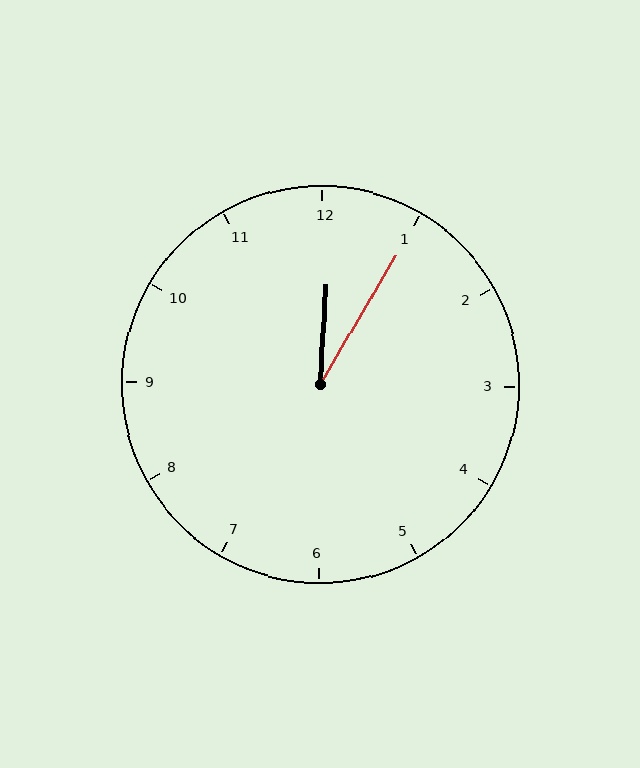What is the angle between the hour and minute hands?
Approximately 28 degrees.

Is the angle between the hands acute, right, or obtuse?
It is acute.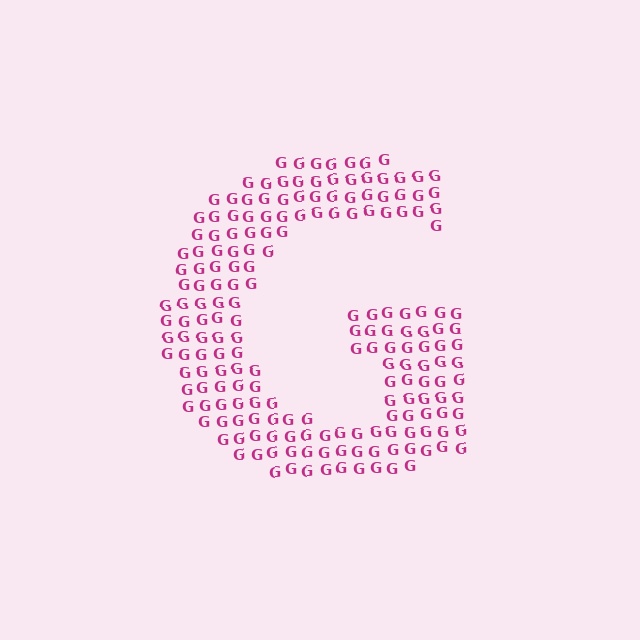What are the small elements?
The small elements are letter G's.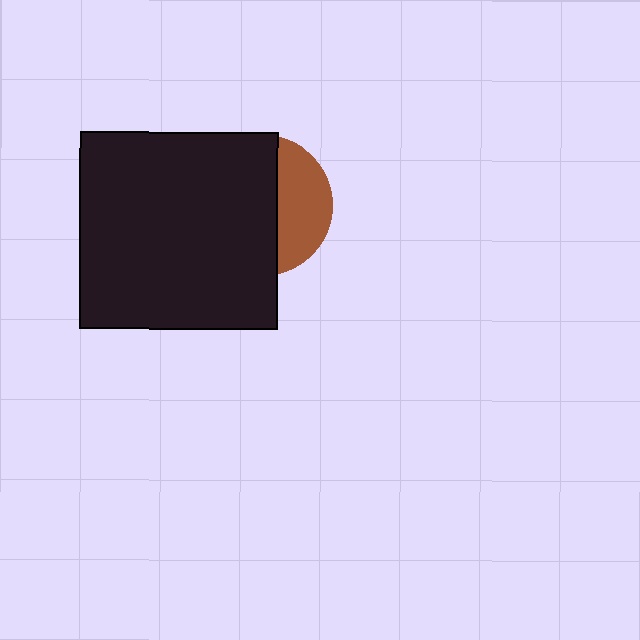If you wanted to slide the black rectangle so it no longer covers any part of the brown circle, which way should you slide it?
Slide it left — that is the most direct way to separate the two shapes.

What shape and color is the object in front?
The object in front is a black rectangle.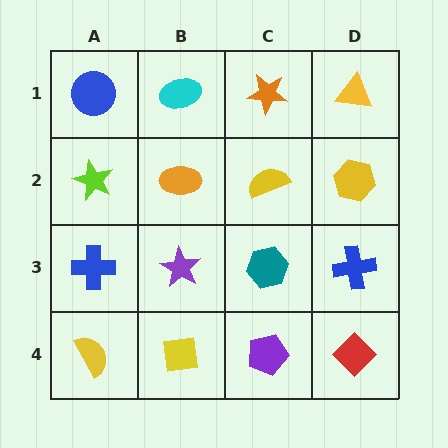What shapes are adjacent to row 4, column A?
A blue cross (row 3, column A), a yellow square (row 4, column B).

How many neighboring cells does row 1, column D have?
2.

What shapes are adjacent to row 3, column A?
A lime star (row 2, column A), a yellow semicircle (row 4, column A), a purple star (row 3, column B).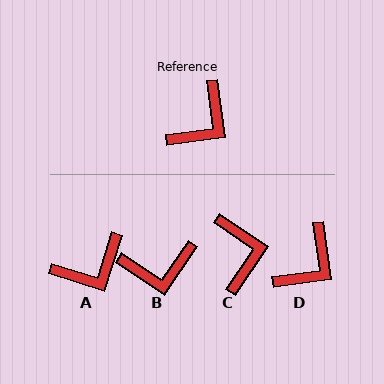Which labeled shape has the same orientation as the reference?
D.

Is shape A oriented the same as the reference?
No, it is off by about 25 degrees.